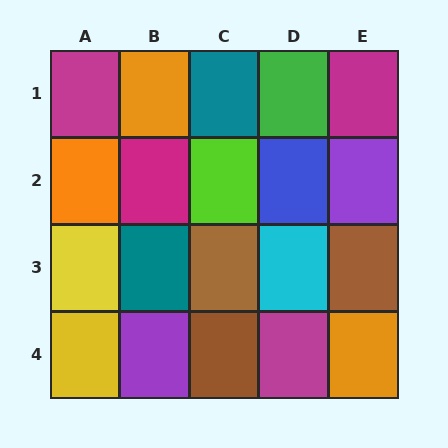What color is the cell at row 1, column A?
Magenta.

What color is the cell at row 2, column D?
Blue.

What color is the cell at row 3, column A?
Yellow.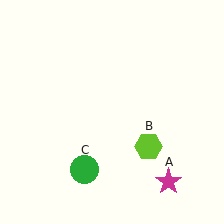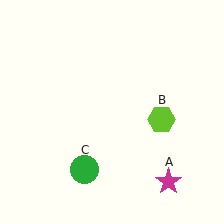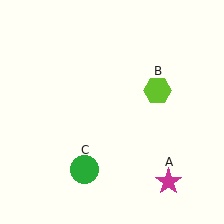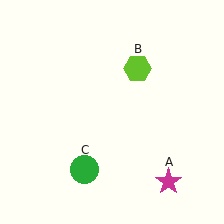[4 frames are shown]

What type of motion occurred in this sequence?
The lime hexagon (object B) rotated counterclockwise around the center of the scene.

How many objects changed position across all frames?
1 object changed position: lime hexagon (object B).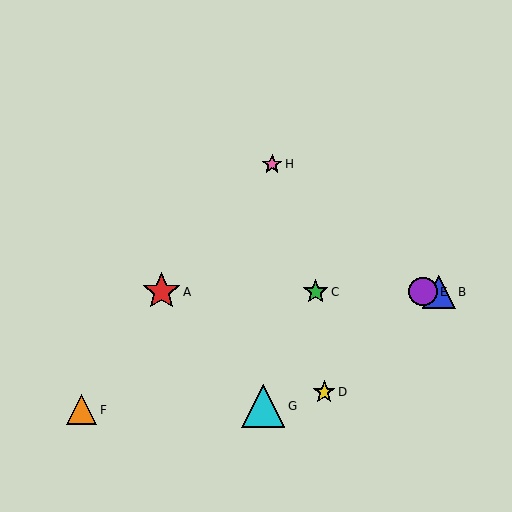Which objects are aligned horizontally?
Objects A, B, C, E are aligned horizontally.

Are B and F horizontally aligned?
No, B is at y≈292 and F is at y≈410.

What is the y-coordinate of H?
Object H is at y≈164.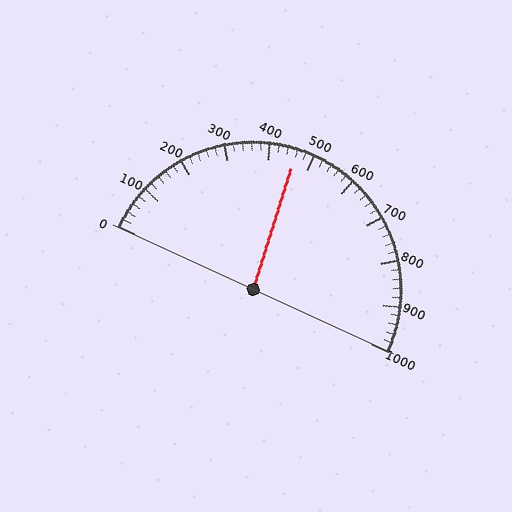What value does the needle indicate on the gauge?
The needle indicates approximately 460.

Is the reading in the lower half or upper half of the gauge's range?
The reading is in the lower half of the range (0 to 1000).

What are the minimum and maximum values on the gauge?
The gauge ranges from 0 to 1000.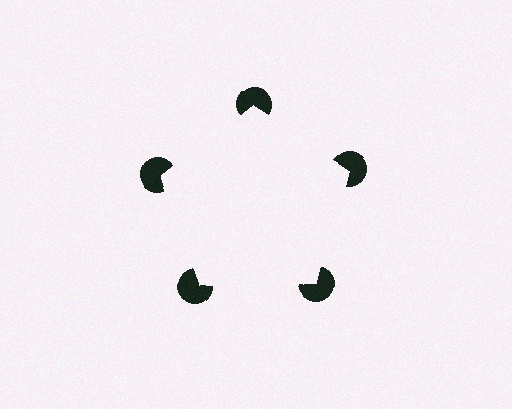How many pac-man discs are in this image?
There are 5 — one at each vertex of the illusory pentagon.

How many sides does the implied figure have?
5 sides.